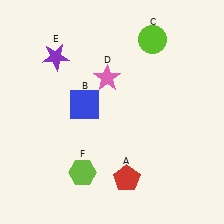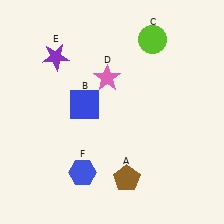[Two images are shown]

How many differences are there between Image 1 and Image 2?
There are 2 differences between the two images.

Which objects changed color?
A changed from red to brown. F changed from lime to blue.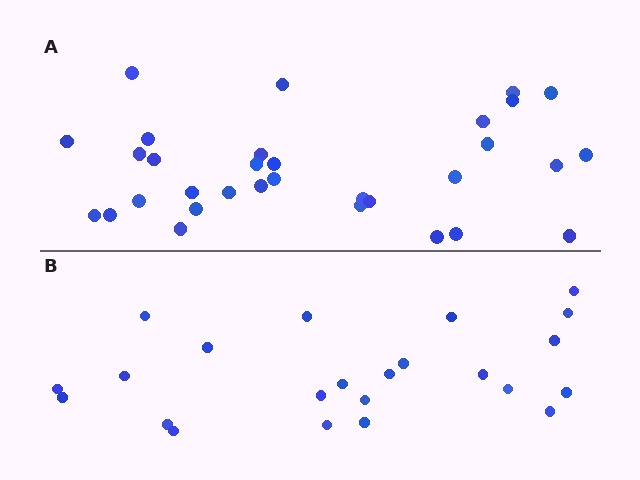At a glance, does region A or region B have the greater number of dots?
Region A (the top region) has more dots.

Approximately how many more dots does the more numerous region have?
Region A has roughly 8 or so more dots than region B.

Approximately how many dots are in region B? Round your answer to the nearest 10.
About 20 dots. (The exact count is 23, which rounds to 20.)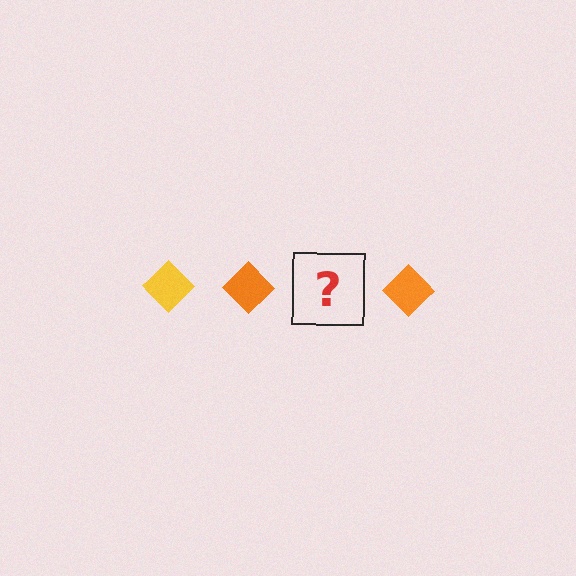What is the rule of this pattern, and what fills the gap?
The rule is that the pattern cycles through yellow, orange diamonds. The gap should be filled with a yellow diamond.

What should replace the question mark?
The question mark should be replaced with a yellow diamond.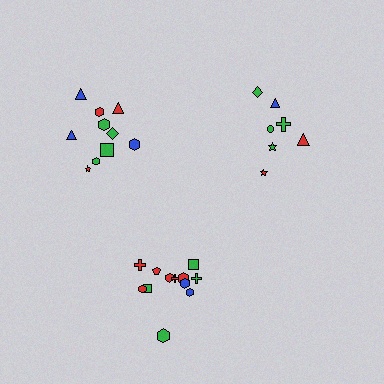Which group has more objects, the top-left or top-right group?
The top-left group.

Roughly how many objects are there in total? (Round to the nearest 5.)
Roughly 30 objects in total.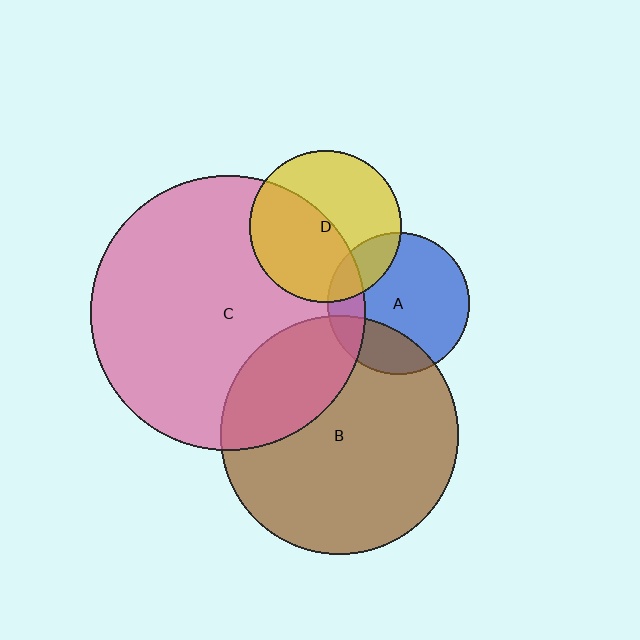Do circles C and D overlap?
Yes.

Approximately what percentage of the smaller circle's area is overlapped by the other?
Approximately 50%.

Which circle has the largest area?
Circle C (pink).